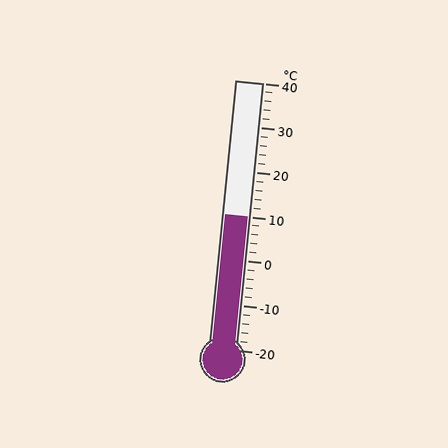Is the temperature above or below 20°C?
The temperature is below 20°C.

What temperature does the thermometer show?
The thermometer shows approximately 10°C.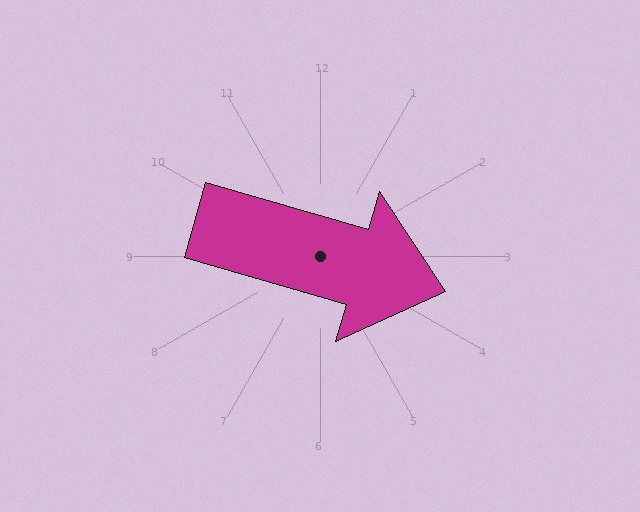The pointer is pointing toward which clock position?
Roughly 4 o'clock.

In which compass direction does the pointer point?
East.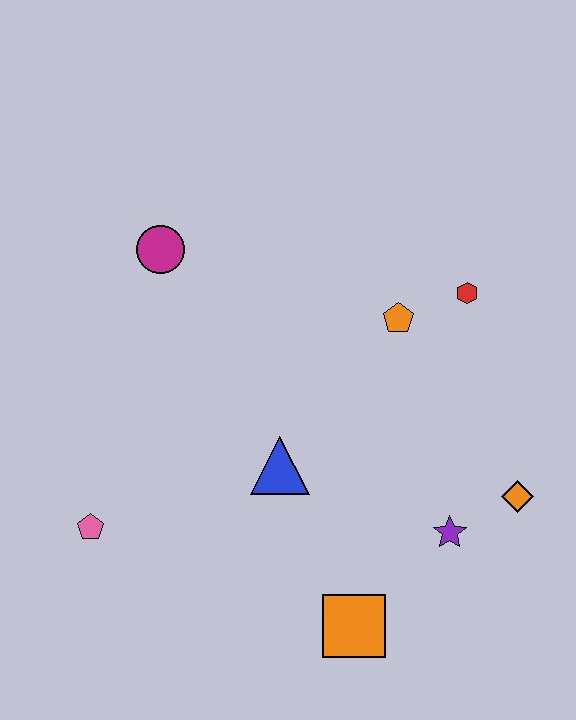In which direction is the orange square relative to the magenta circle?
The orange square is below the magenta circle.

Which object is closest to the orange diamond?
The purple star is closest to the orange diamond.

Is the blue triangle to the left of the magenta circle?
No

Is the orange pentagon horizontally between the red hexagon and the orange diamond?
No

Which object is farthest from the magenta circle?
The orange diamond is farthest from the magenta circle.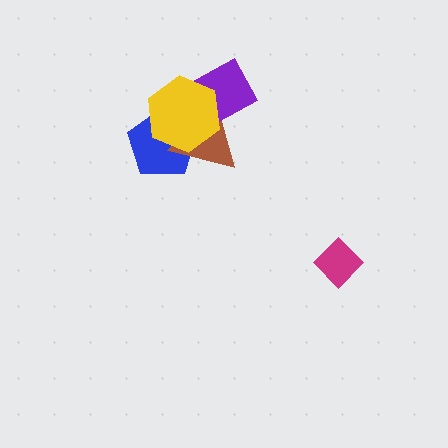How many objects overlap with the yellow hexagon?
3 objects overlap with the yellow hexagon.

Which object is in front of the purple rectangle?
The yellow hexagon is in front of the purple rectangle.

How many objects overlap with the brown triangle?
3 objects overlap with the brown triangle.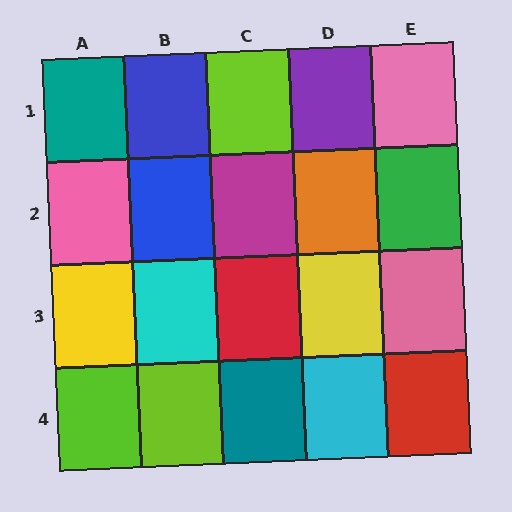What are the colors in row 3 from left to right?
Yellow, cyan, red, yellow, pink.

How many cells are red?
2 cells are red.